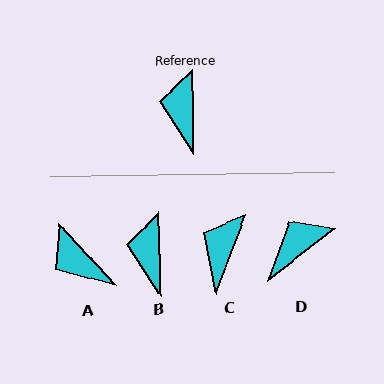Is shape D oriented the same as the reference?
No, it is off by about 53 degrees.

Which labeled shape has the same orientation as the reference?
B.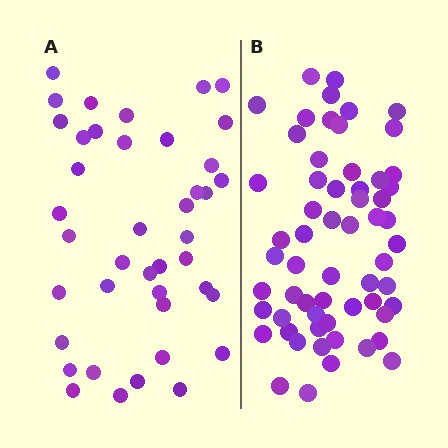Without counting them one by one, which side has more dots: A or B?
Region B (the right region) has more dots.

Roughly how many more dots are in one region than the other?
Region B has approximately 20 more dots than region A.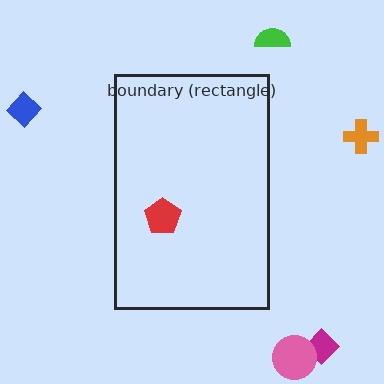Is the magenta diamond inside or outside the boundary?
Outside.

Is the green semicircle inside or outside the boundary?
Outside.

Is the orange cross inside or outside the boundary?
Outside.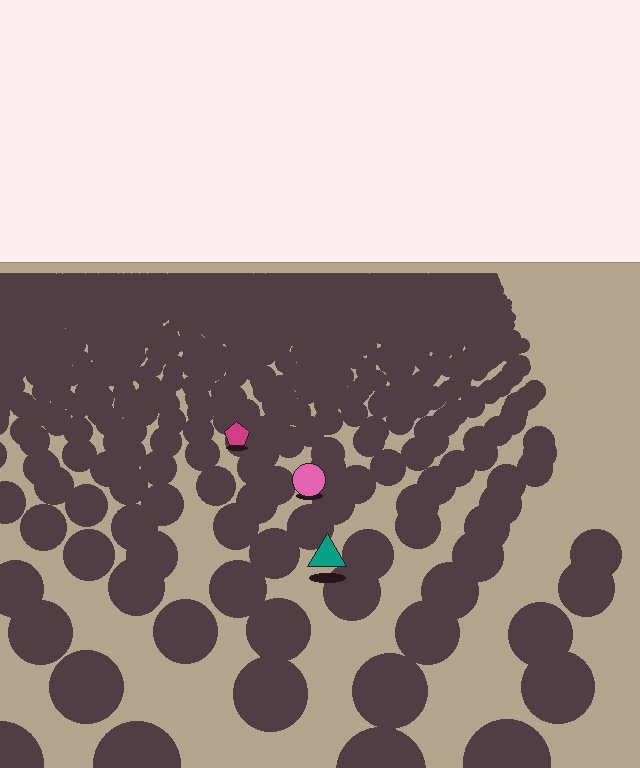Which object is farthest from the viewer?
The magenta pentagon is farthest from the viewer. It appears smaller and the ground texture around it is denser.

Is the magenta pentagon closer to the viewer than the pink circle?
No. The pink circle is closer — you can tell from the texture gradient: the ground texture is coarser near it.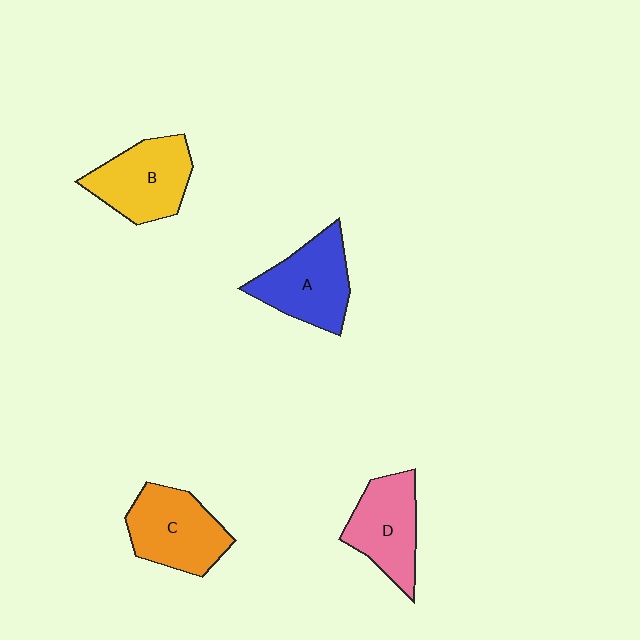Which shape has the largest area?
Shape C (orange).